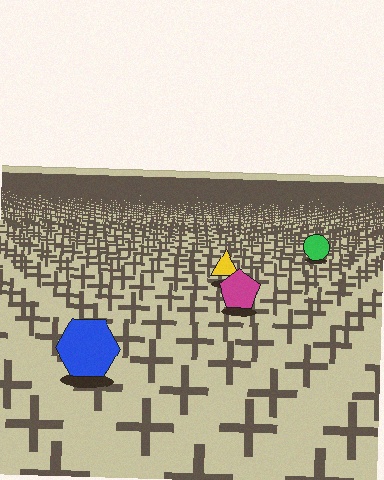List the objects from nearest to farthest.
From nearest to farthest: the blue hexagon, the magenta pentagon, the yellow triangle, the green circle.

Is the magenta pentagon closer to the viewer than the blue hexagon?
No. The blue hexagon is closer — you can tell from the texture gradient: the ground texture is coarser near it.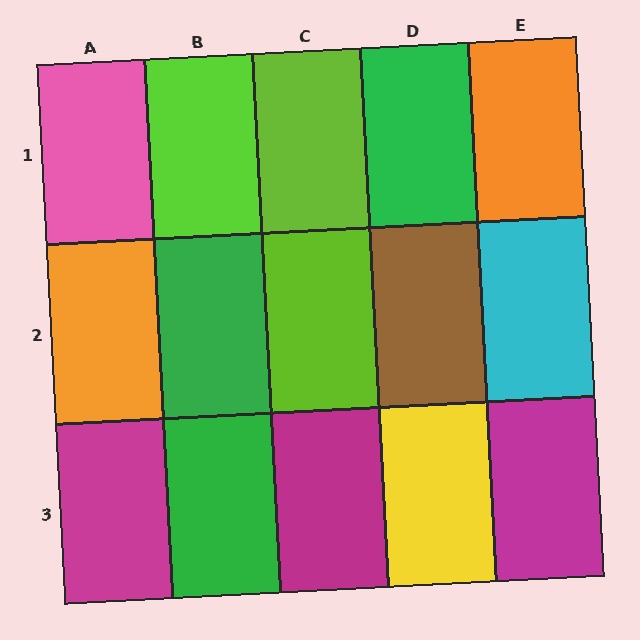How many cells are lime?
3 cells are lime.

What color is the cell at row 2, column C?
Lime.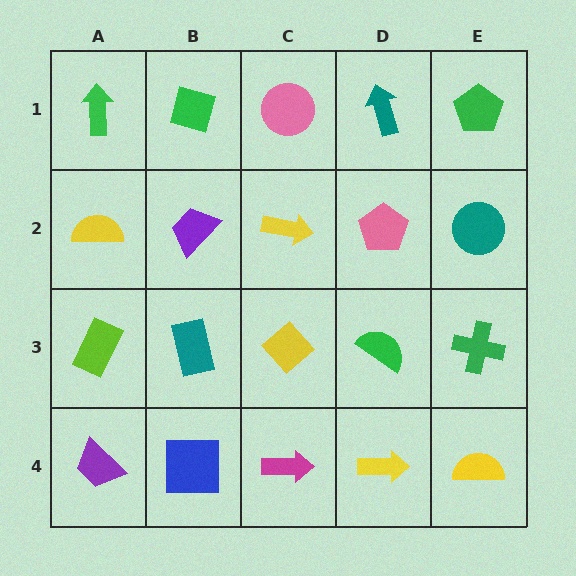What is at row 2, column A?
A yellow semicircle.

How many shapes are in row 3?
5 shapes.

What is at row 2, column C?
A yellow arrow.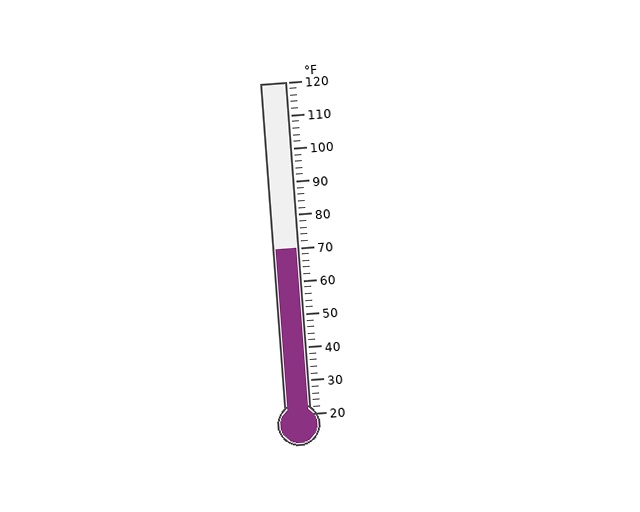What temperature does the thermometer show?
The thermometer shows approximately 70°F.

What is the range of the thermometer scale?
The thermometer scale ranges from 20°F to 120°F.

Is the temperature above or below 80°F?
The temperature is below 80°F.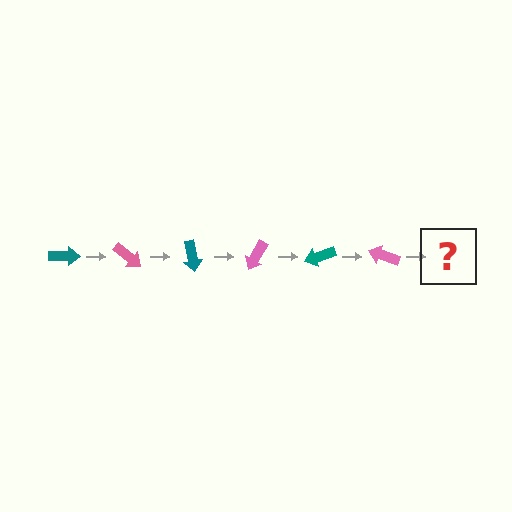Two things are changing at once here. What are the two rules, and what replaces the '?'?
The two rules are that it rotates 40 degrees each step and the color cycles through teal and pink. The '?' should be a teal arrow, rotated 240 degrees from the start.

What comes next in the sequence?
The next element should be a teal arrow, rotated 240 degrees from the start.